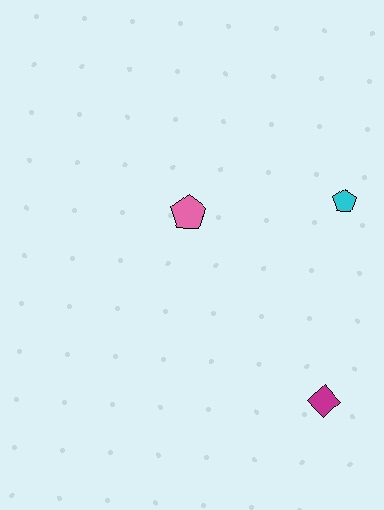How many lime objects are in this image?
There are no lime objects.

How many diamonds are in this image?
There is 1 diamond.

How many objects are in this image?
There are 3 objects.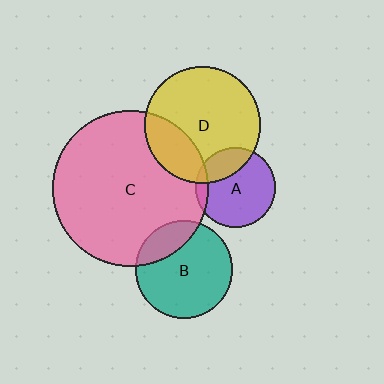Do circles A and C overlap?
Yes.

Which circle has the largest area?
Circle C (pink).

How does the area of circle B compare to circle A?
Approximately 1.5 times.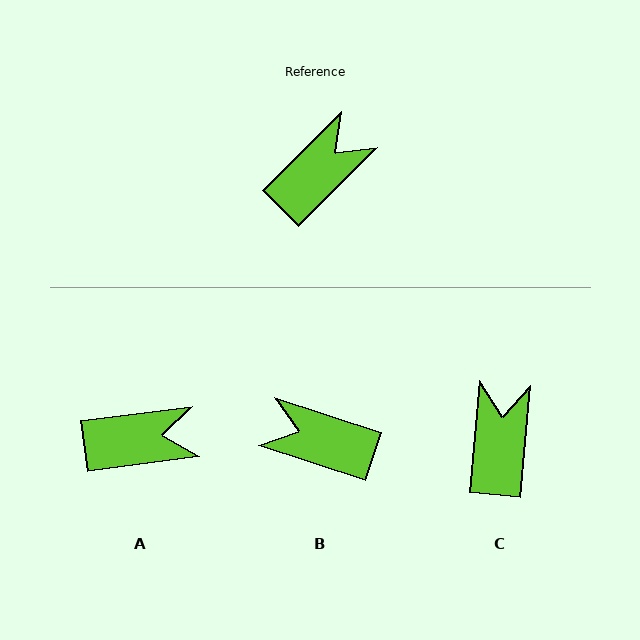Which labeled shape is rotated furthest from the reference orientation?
B, about 117 degrees away.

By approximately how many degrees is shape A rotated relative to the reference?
Approximately 38 degrees clockwise.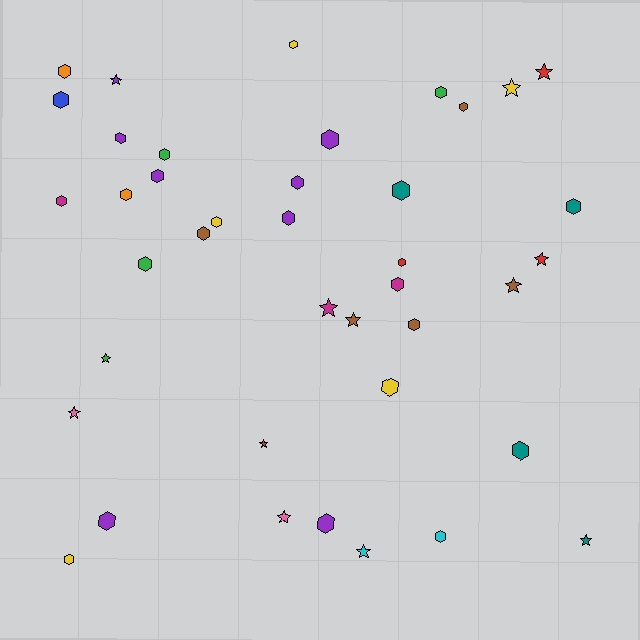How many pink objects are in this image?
There are 2 pink objects.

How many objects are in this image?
There are 40 objects.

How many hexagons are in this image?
There are 27 hexagons.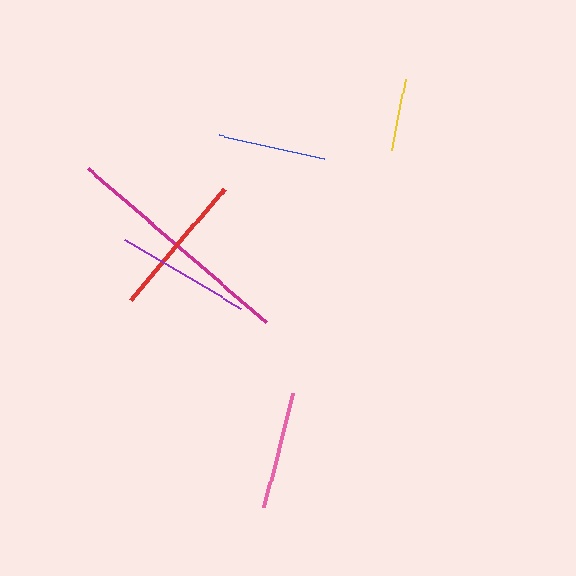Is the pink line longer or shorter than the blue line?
The pink line is longer than the blue line.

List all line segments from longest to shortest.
From longest to shortest: magenta, red, purple, pink, blue, yellow.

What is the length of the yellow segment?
The yellow segment is approximately 72 pixels long.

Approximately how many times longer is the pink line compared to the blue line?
The pink line is approximately 1.1 times the length of the blue line.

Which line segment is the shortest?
The yellow line is the shortest at approximately 72 pixels.